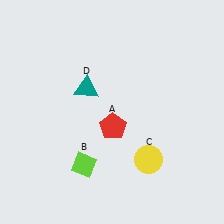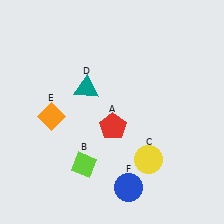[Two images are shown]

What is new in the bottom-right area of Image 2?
A blue circle (F) was added in the bottom-right area of Image 2.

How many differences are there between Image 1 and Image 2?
There are 2 differences between the two images.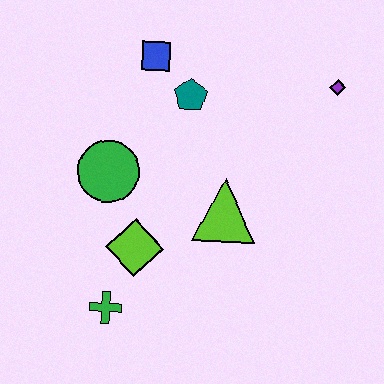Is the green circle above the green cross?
Yes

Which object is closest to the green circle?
The lime diamond is closest to the green circle.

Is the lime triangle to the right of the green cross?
Yes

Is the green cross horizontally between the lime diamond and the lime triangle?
No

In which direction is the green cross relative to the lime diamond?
The green cross is below the lime diamond.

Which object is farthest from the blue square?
The green cross is farthest from the blue square.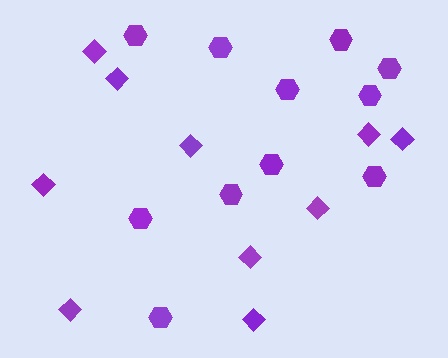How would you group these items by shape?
There are 2 groups: one group of hexagons (11) and one group of diamonds (10).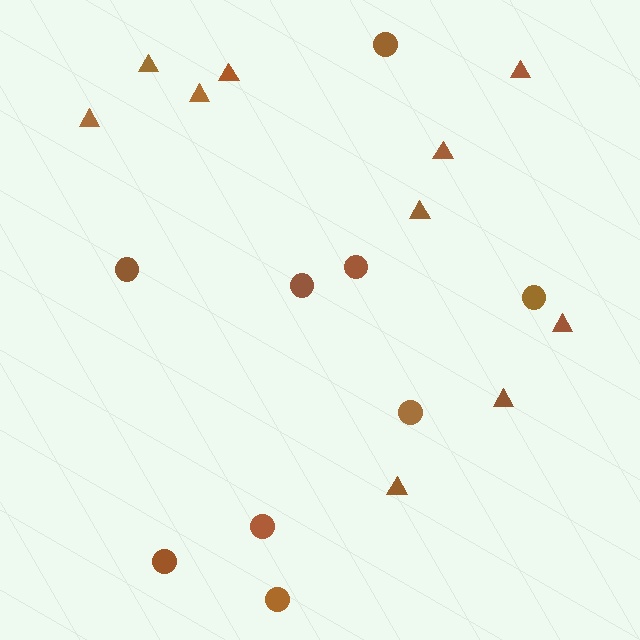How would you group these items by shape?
There are 2 groups: one group of triangles (10) and one group of circles (9).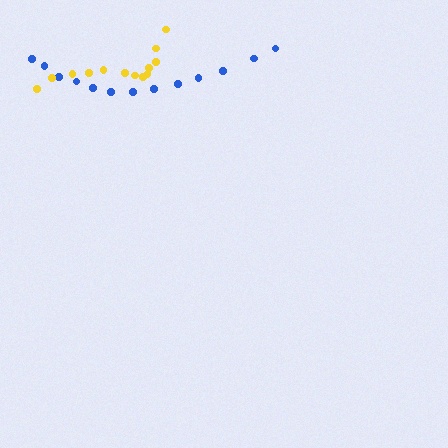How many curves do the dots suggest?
There are 2 distinct paths.